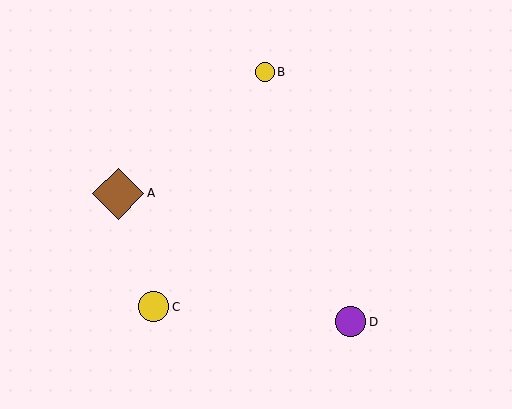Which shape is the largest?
The brown diamond (labeled A) is the largest.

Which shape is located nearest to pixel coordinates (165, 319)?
The yellow circle (labeled C) at (154, 307) is nearest to that location.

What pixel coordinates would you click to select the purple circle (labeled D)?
Click at (351, 322) to select the purple circle D.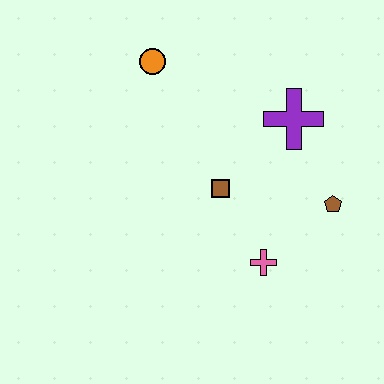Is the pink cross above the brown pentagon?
No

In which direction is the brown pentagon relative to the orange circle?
The brown pentagon is to the right of the orange circle.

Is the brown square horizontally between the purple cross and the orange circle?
Yes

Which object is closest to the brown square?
The pink cross is closest to the brown square.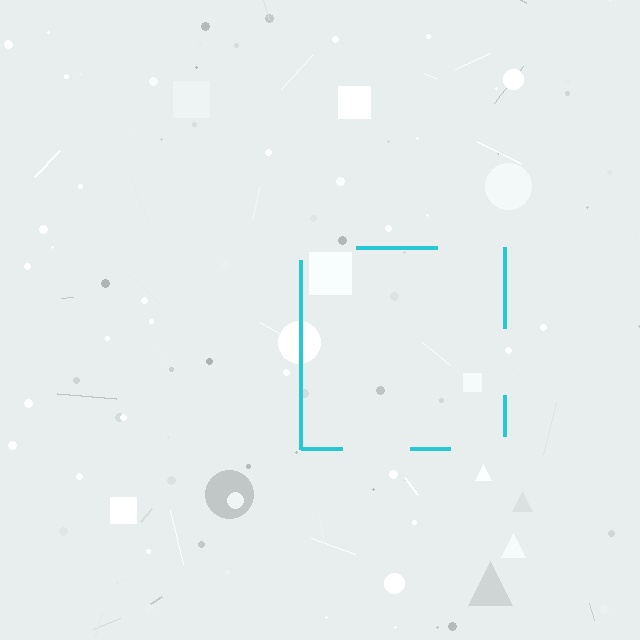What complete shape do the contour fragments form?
The contour fragments form a square.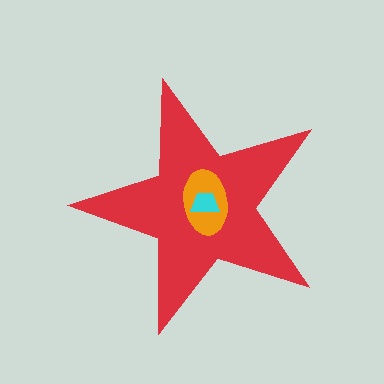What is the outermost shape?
The red star.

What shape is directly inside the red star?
The orange ellipse.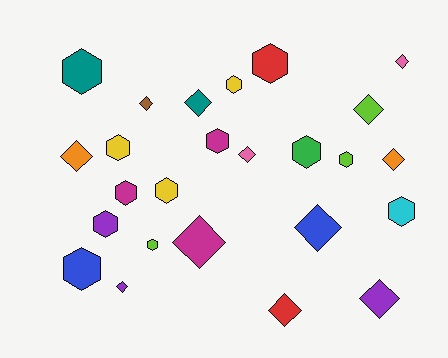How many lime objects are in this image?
There are 3 lime objects.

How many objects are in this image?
There are 25 objects.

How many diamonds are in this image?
There are 12 diamonds.